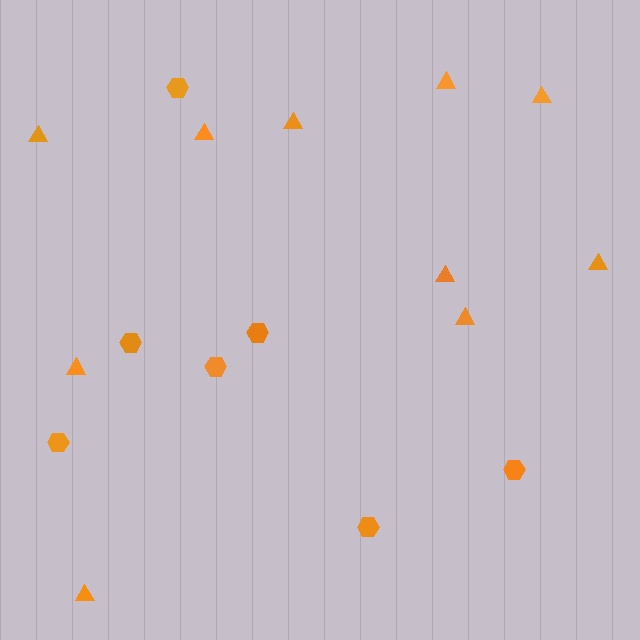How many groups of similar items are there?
There are 2 groups: one group of hexagons (7) and one group of triangles (10).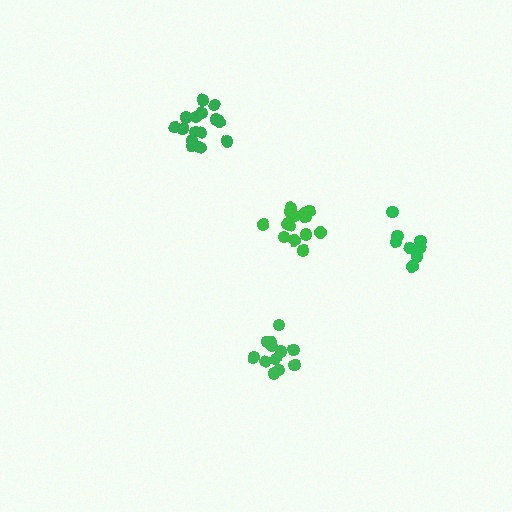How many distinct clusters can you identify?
There are 4 distinct clusters.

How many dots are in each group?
Group 1: 15 dots, Group 2: 15 dots, Group 3: 11 dots, Group 4: 13 dots (54 total).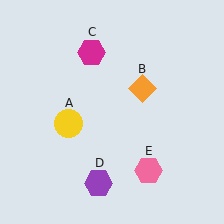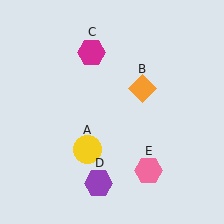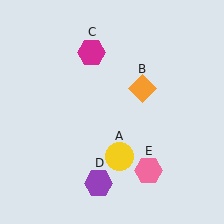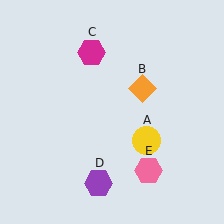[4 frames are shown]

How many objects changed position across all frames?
1 object changed position: yellow circle (object A).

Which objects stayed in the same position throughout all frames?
Orange diamond (object B) and magenta hexagon (object C) and purple hexagon (object D) and pink hexagon (object E) remained stationary.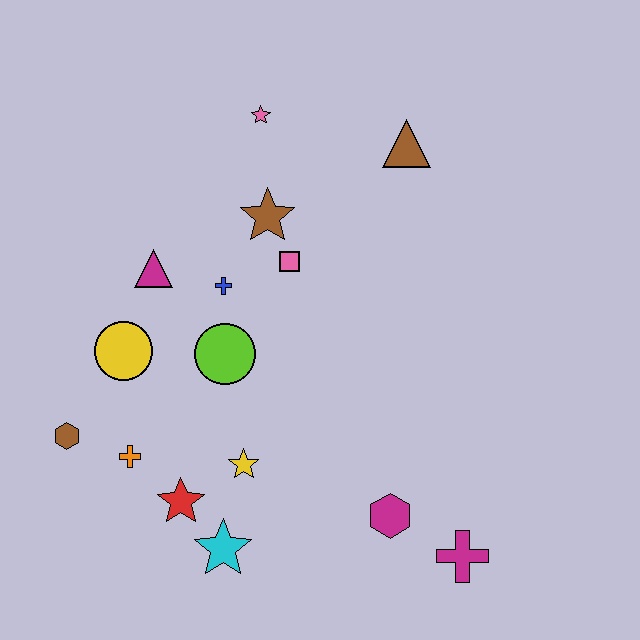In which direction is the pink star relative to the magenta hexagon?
The pink star is above the magenta hexagon.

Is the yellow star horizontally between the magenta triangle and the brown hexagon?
No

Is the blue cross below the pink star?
Yes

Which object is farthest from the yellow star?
The brown triangle is farthest from the yellow star.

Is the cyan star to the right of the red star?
Yes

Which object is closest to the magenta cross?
The magenta hexagon is closest to the magenta cross.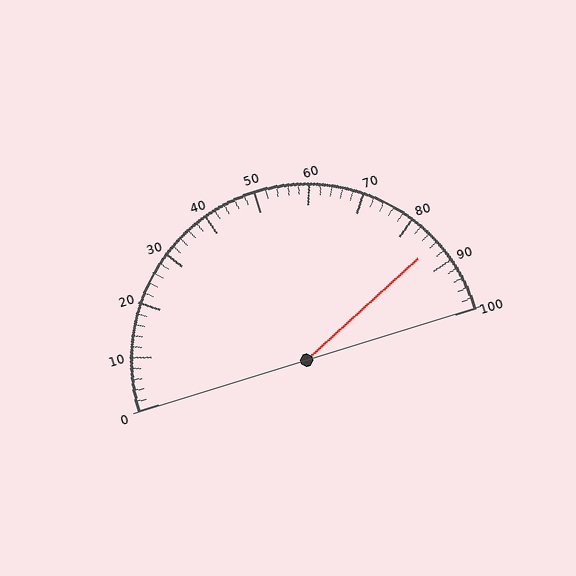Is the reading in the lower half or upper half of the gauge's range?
The reading is in the upper half of the range (0 to 100).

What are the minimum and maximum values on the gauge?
The gauge ranges from 0 to 100.